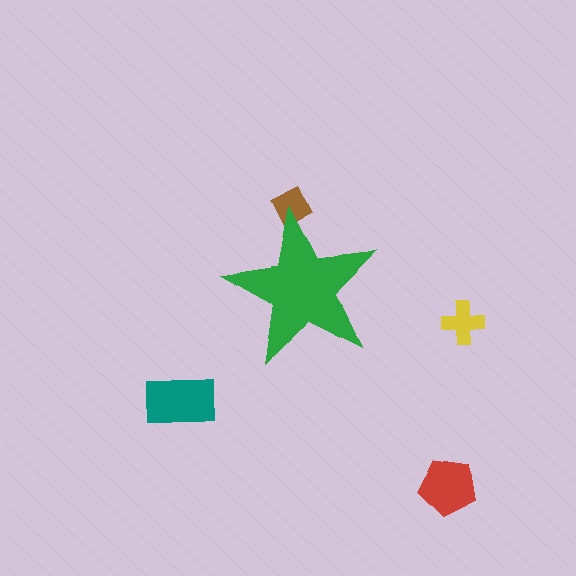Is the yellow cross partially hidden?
No, the yellow cross is fully visible.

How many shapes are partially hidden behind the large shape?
1 shape is partially hidden.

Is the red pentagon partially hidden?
No, the red pentagon is fully visible.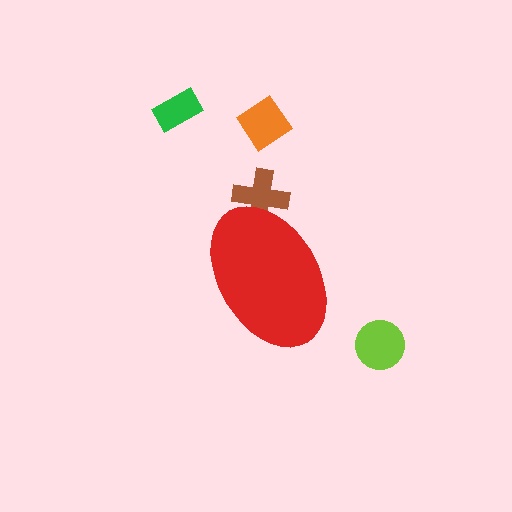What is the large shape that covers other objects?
A red ellipse.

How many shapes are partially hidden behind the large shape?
1 shape is partially hidden.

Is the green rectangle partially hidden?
No, the green rectangle is fully visible.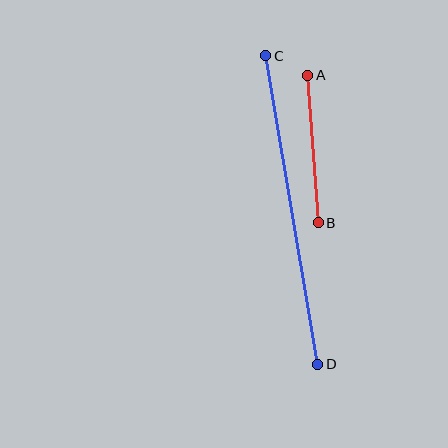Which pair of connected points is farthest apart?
Points C and D are farthest apart.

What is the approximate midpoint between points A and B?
The midpoint is at approximately (313, 149) pixels.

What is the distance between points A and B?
The distance is approximately 148 pixels.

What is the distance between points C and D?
The distance is approximately 313 pixels.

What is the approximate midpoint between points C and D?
The midpoint is at approximately (292, 210) pixels.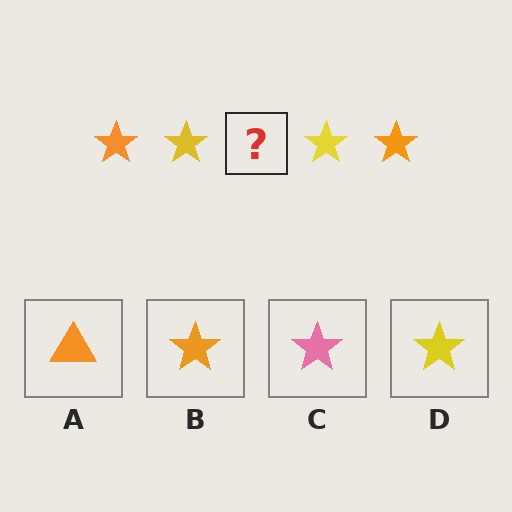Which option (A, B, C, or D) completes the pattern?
B.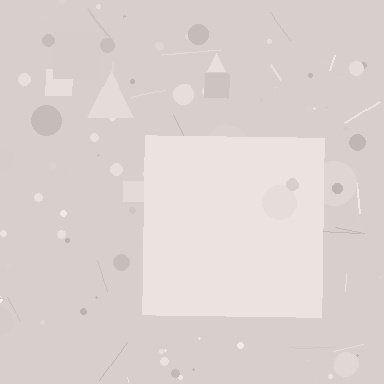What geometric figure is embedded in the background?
A square is embedded in the background.